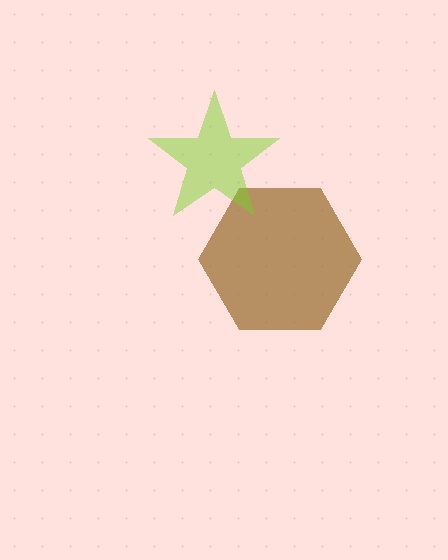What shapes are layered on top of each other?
The layered shapes are: a brown hexagon, a lime star.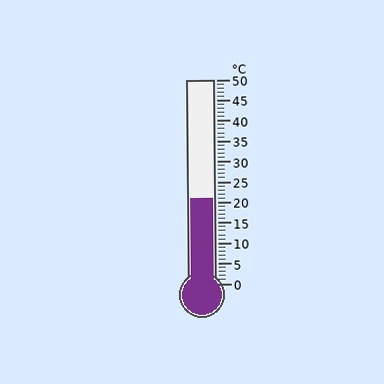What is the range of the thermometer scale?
The thermometer scale ranges from 0°C to 50°C.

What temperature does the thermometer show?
The thermometer shows approximately 21°C.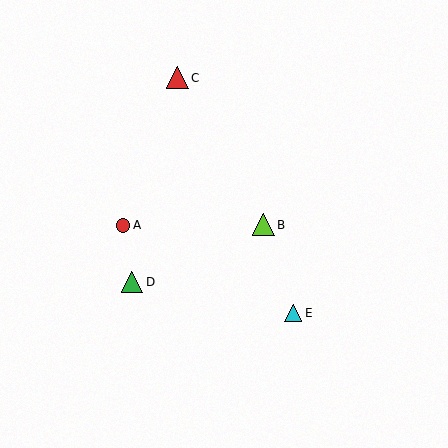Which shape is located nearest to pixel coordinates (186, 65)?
The red triangle (labeled C) at (177, 78) is nearest to that location.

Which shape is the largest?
The red triangle (labeled C) is the largest.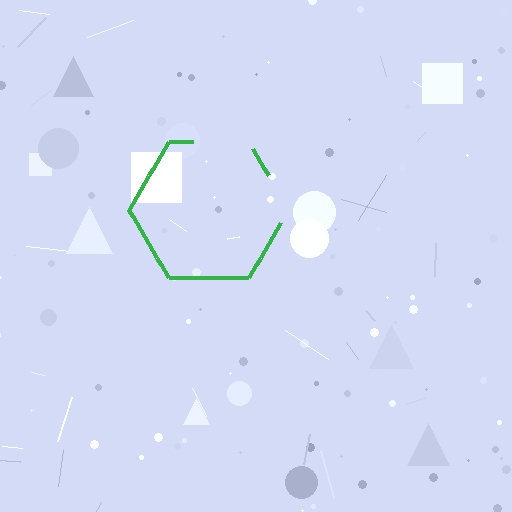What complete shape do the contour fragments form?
The contour fragments form a hexagon.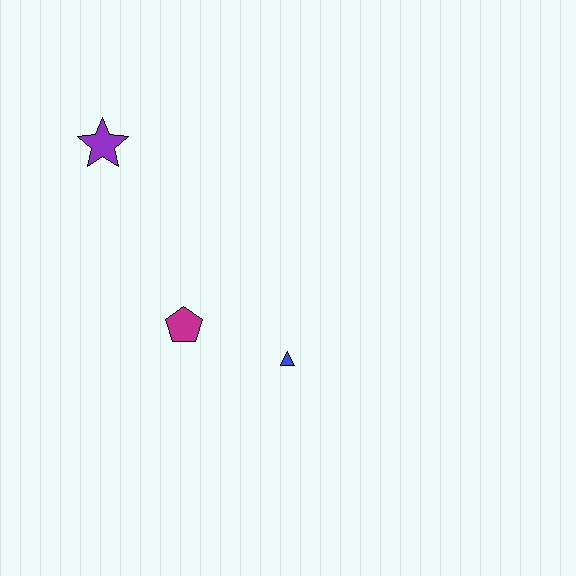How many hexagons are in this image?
There are no hexagons.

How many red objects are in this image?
There are no red objects.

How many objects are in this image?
There are 3 objects.